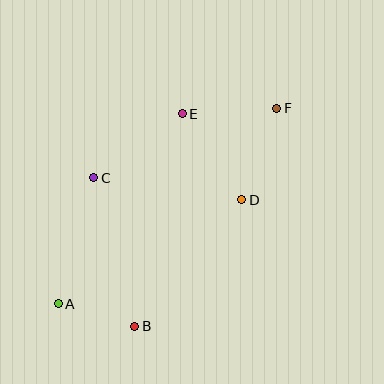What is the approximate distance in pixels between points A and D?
The distance between A and D is approximately 211 pixels.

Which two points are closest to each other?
Points A and B are closest to each other.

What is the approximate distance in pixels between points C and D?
The distance between C and D is approximately 150 pixels.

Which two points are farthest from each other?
Points A and F are farthest from each other.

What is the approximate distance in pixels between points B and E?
The distance between B and E is approximately 218 pixels.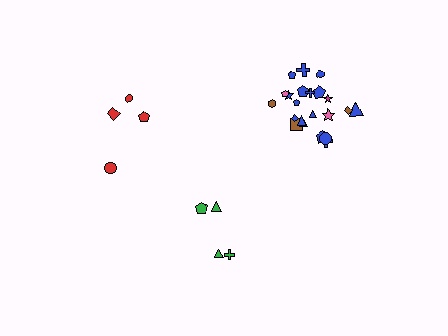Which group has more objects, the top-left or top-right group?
The top-right group.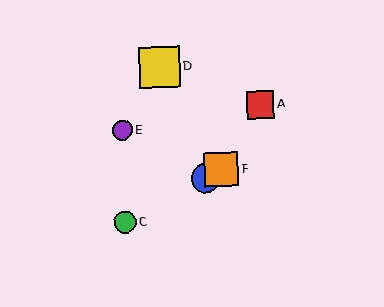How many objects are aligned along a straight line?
3 objects (B, C, F) are aligned along a straight line.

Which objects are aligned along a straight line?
Objects B, C, F are aligned along a straight line.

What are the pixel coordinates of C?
Object C is at (125, 222).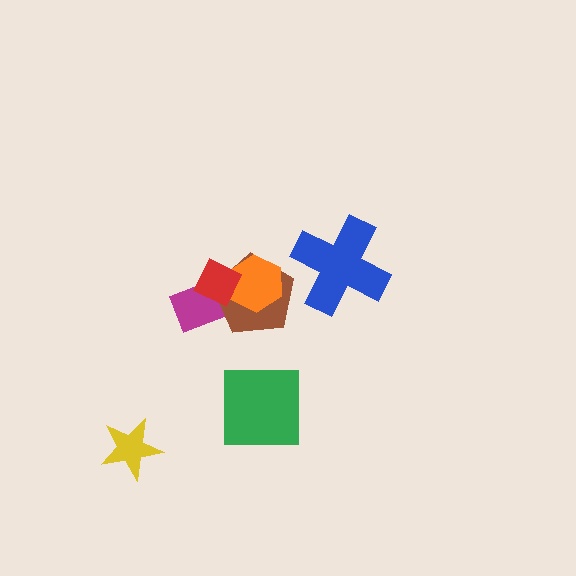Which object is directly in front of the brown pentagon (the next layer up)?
The orange hexagon is directly in front of the brown pentagon.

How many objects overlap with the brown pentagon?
3 objects overlap with the brown pentagon.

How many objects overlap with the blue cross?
0 objects overlap with the blue cross.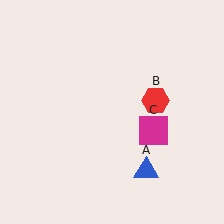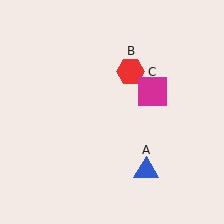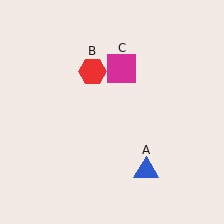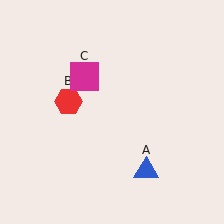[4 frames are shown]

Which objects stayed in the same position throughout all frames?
Blue triangle (object A) remained stationary.